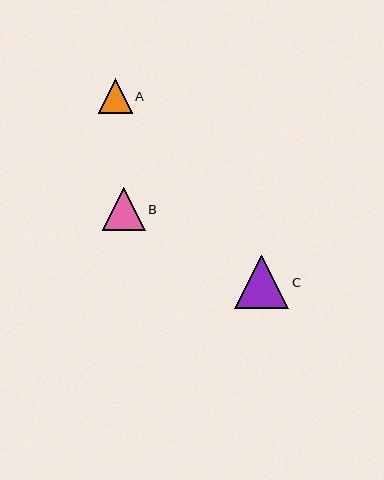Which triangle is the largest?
Triangle C is the largest with a size of approximately 54 pixels.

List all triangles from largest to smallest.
From largest to smallest: C, B, A.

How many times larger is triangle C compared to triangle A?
Triangle C is approximately 1.6 times the size of triangle A.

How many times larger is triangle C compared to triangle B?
Triangle C is approximately 1.2 times the size of triangle B.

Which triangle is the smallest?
Triangle A is the smallest with a size of approximately 34 pixels.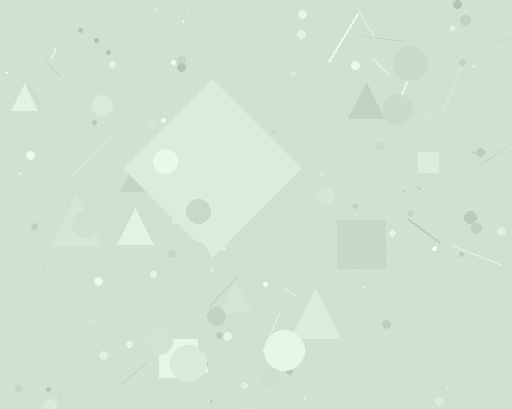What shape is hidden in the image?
A diamond is hidden in the image.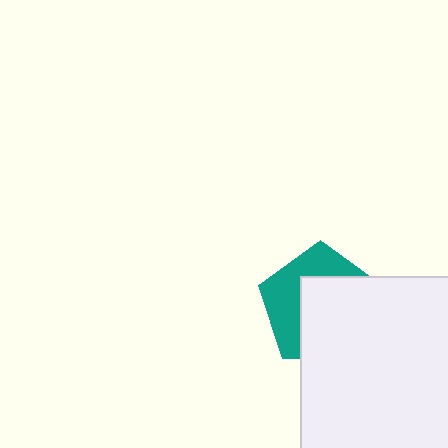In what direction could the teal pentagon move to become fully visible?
The teal pentagon could move toward the upper-left. That would shift it out from behind the white rectangle entirely.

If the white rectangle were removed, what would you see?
You would see the complete teal pentagon.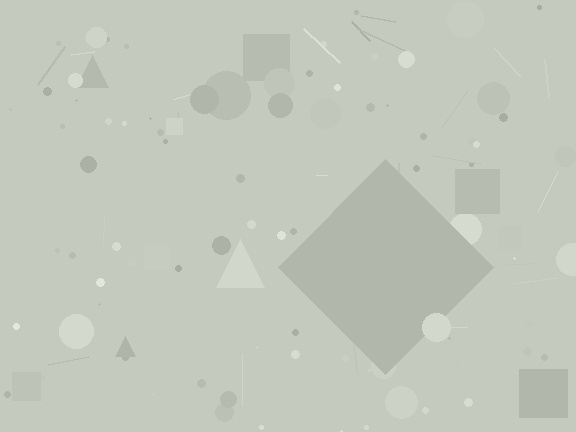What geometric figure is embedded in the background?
A diamond is embedded in the background.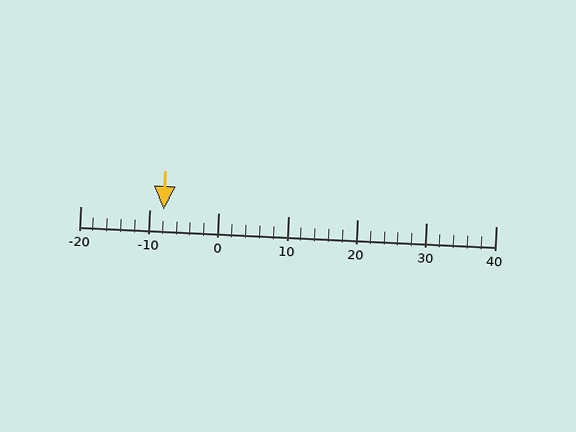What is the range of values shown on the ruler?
The ruler shows values from -20 to 40.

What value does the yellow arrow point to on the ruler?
The yellow arrow points to approximately -8.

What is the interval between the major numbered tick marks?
The major tick marks are spaced 10 units apart.